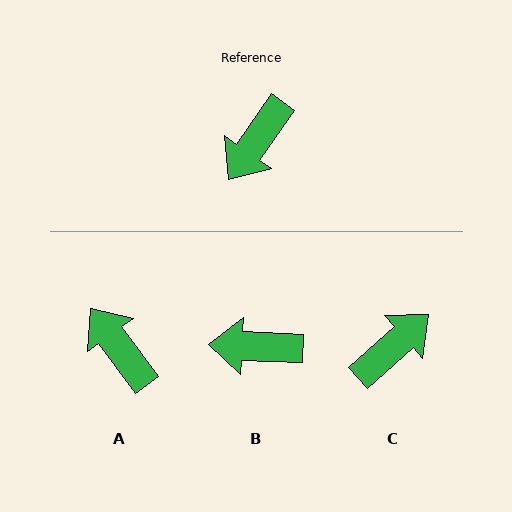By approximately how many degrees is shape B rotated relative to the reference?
Approximately 57 degrees clockwise.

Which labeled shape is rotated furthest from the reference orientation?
C, about 167 degrees away.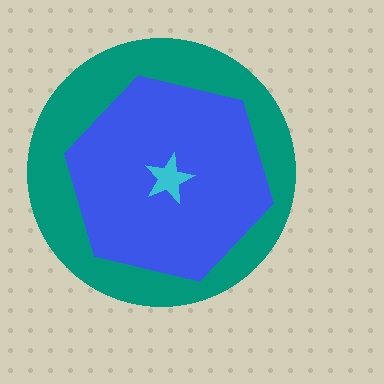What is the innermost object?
The cyan star.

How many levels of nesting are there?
3.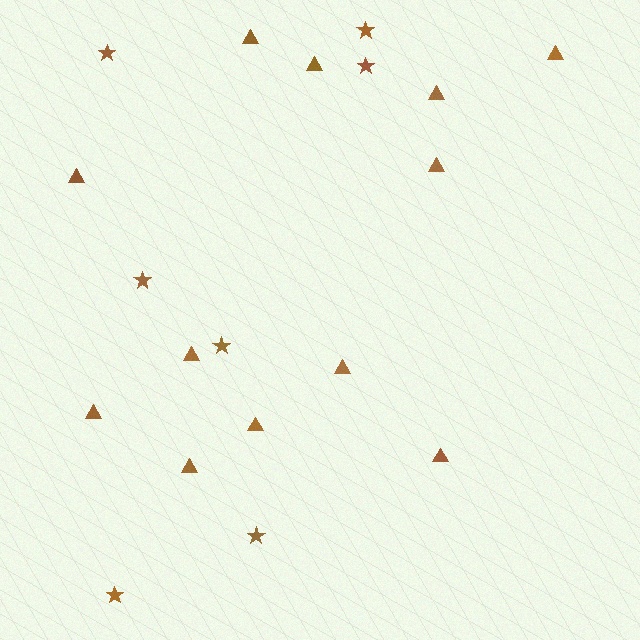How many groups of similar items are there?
There are 2 groups: one group of stars (7) and one group of triangles (12).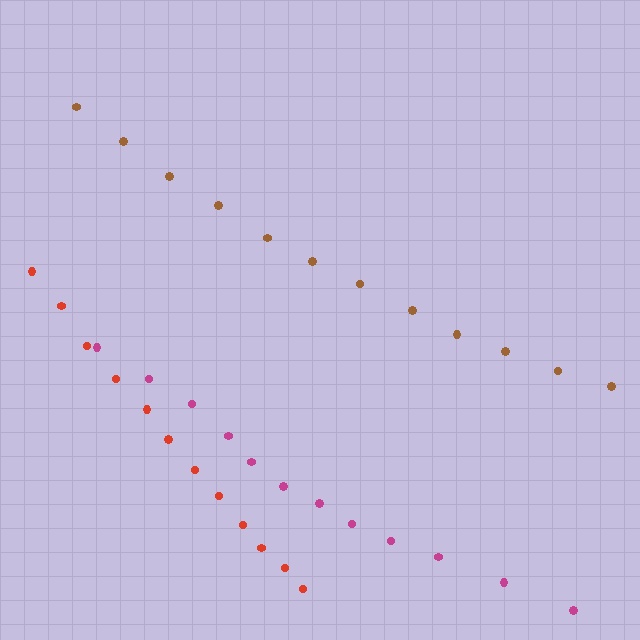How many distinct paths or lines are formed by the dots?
There are 3 distinct paths.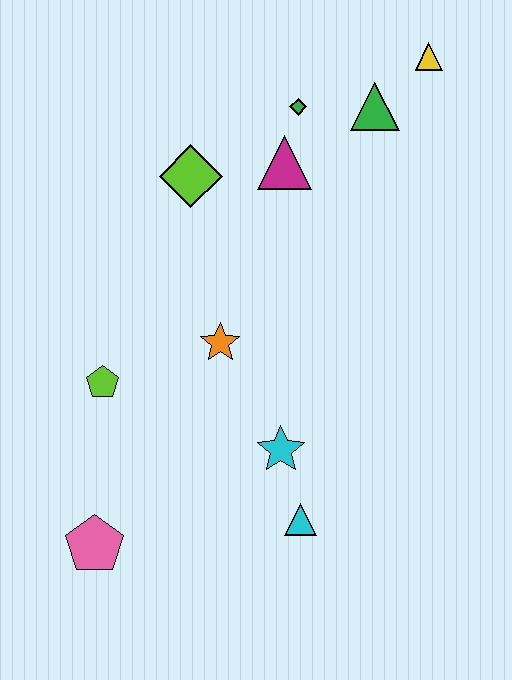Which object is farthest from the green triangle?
The pink pentagon is farthest from the green triangle.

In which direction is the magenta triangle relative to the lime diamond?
The magenta triangle is to the right of the lime diamond.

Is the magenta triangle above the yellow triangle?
No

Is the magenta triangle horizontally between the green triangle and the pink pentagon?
Yes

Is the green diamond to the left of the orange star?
No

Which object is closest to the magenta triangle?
The green diamond is closest to the magenta triangle.